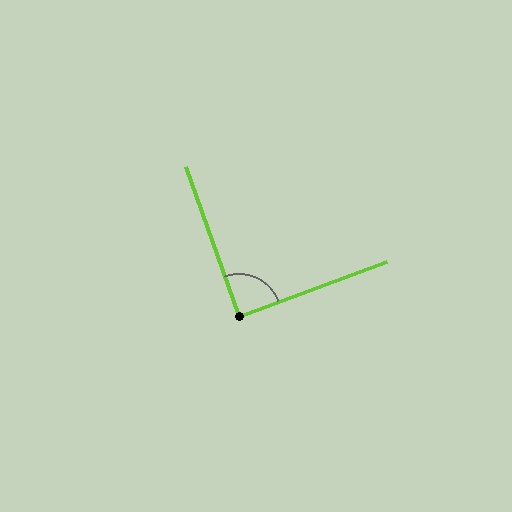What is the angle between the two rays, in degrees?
Approximately 89 degrees.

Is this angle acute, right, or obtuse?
It is approximately a right angle.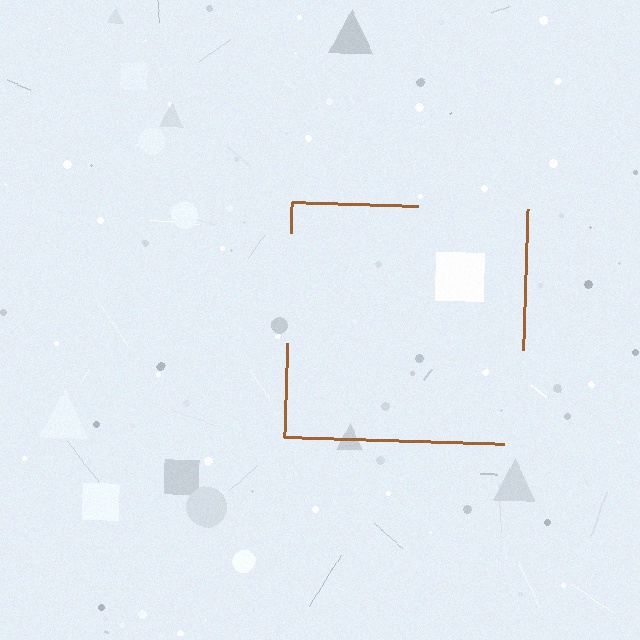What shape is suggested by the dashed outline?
The dashed outline suggests a square.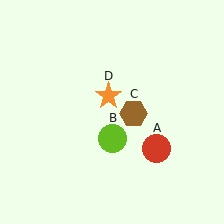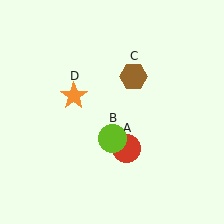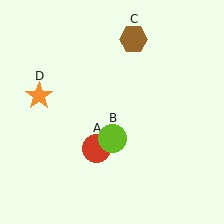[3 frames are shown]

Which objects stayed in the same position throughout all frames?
Lime circle (object B) remained stationary.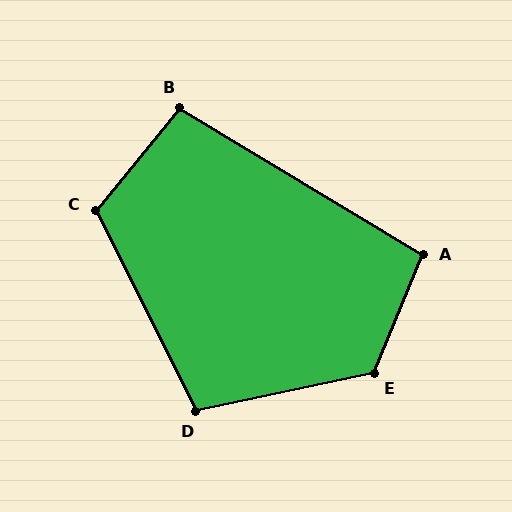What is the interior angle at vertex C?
Approximately 114 degrees (obtuse).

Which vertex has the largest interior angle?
E, at approximately 124 degrees.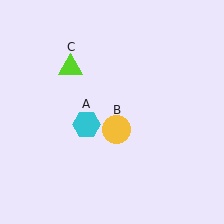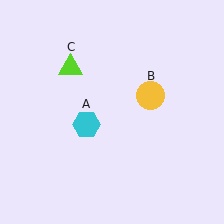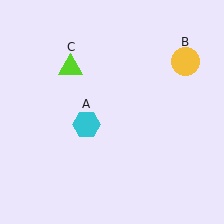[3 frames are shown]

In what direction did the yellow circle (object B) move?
The yellow circle (object B) moved up and to the right.